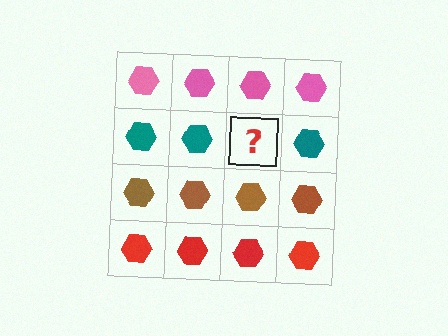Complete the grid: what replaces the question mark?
The question mark should be replaced with a teal hexagon.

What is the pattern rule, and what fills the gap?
The rule is that each row has a consistent color. The gap should be filled with a teal hexagon.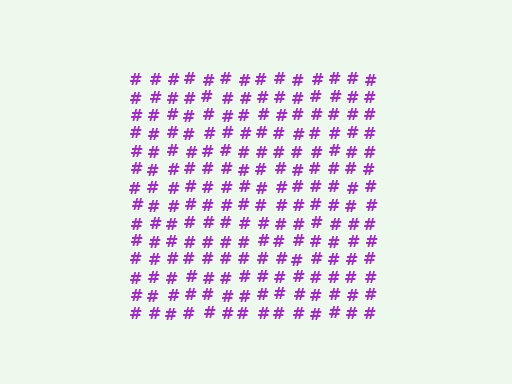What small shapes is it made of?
It is made of small hash symbols.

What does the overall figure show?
The overall figure shows a square.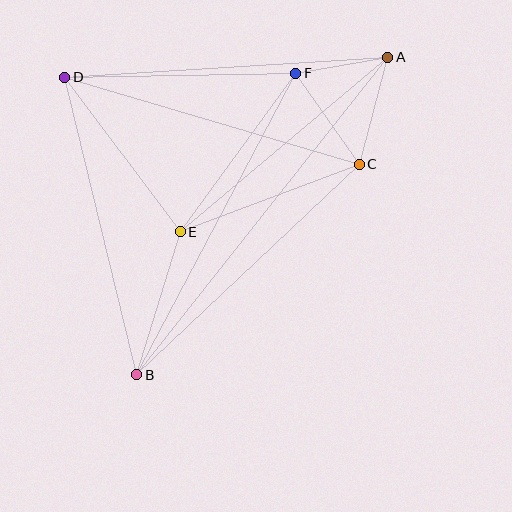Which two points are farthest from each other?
Points A and B are farthest from each other.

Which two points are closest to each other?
Points A and F are closest to each other.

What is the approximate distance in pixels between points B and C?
The distance between B and C is approximately 306 pixels.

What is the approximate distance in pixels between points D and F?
The distance between D and F is approximately 231 pixels.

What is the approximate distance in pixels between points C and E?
The distance between C and E is approximately 191 pixels.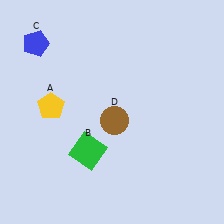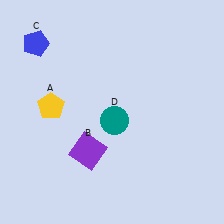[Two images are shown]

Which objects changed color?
B changed from green to purple. D changed from brown to teal.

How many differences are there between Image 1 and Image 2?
There are 2 differences between the two images.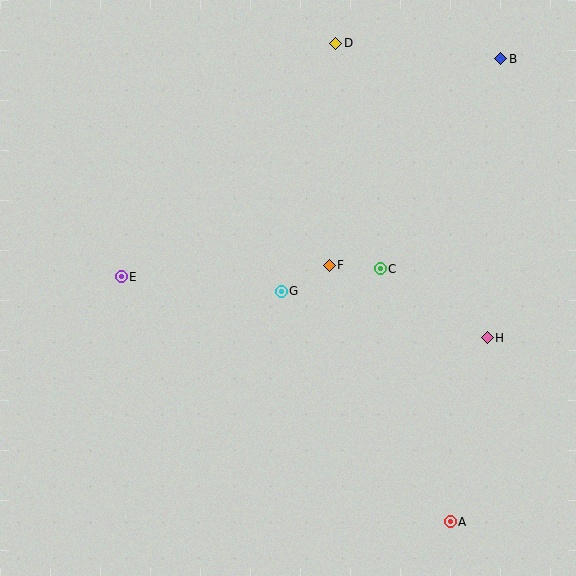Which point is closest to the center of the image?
Point G at (281, 291) is closest to the center.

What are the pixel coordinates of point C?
Point C is at (380, 269).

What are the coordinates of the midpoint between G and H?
The midpoint between G and H is at (384, 315).